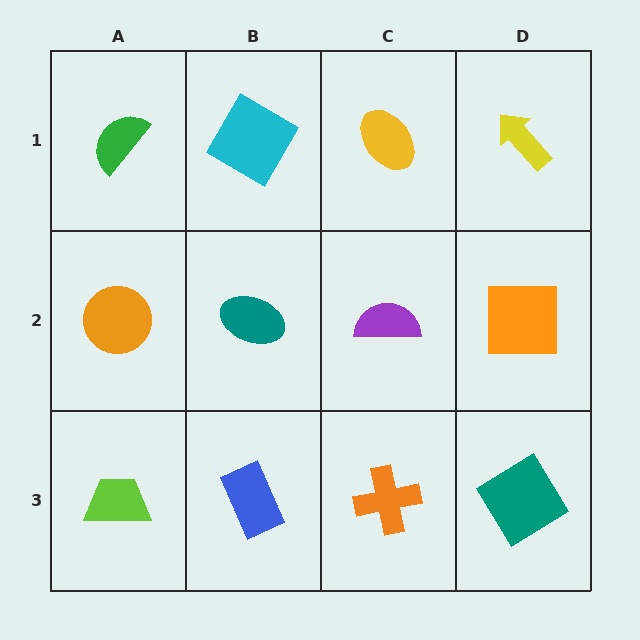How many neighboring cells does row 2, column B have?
4.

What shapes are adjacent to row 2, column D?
A yellow arrow (row 1, column D), a teal diamond (row 3, column D), a purple semicircle (row 2, column C).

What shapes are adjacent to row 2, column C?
A yellow ellipse (row 1, column C), an orange cross (row 3, column C), a teal ellipse (row 2, column B), an orange square (row 2, column D).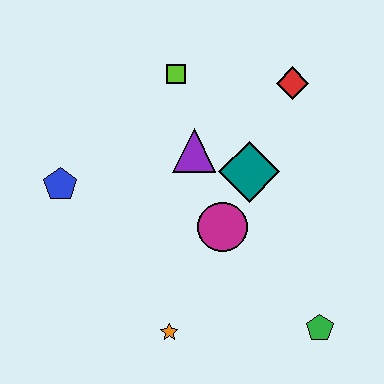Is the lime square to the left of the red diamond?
Yes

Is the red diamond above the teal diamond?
Yes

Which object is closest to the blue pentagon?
The purple triangle is closest to the blue pentagon.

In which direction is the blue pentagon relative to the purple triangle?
The blue pentagon is to the left of the purple triangle.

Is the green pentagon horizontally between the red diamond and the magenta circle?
No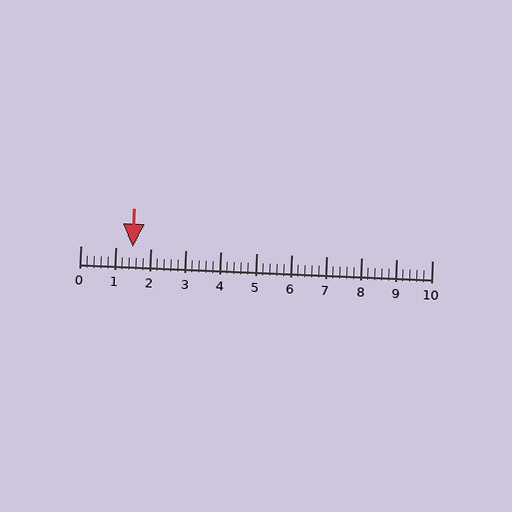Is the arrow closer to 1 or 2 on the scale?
The arrow is closer to 2.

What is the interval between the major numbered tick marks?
The major tick marks are spaced 1 units apart.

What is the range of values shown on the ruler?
The ruler shows values from 0 to 10.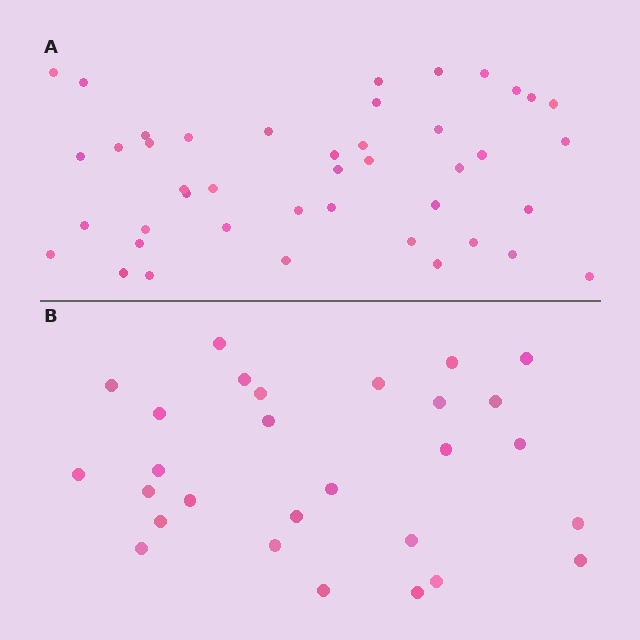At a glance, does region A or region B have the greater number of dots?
Region A (the top region) has more dots.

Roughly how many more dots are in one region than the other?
Region A has approximately 15 more dots than region B.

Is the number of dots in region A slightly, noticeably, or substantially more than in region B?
Region A has substantially more. The ratio is roughly 1.5 to 1.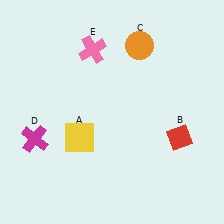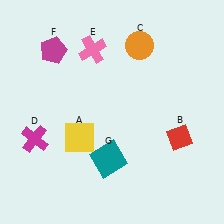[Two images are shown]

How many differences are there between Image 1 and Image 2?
There are 2 differences between the two images.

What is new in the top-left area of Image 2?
A magenta pentagon (F) was added in the top-left area of Image 2.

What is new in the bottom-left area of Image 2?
A teal square (G) was added in the bottom-left area of Image 2.